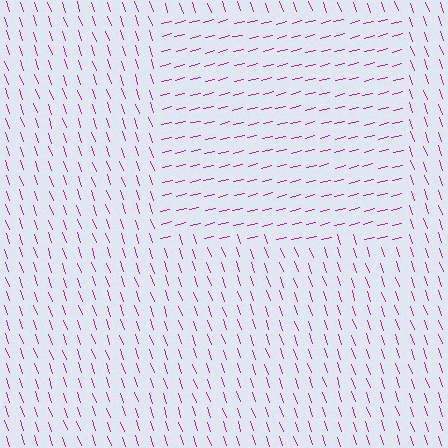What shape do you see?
I see a rectangle.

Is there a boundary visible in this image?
Yes, there is a texture boundary formed by a change in line orientation.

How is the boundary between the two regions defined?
The boundary is defined purely by a change in line orientation (approximately 85 degrees difference). All lines are the same color and thickness.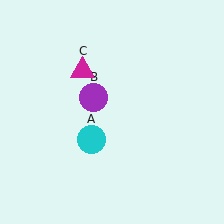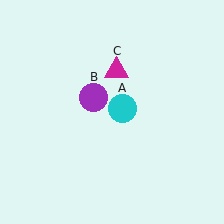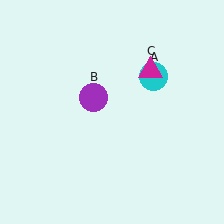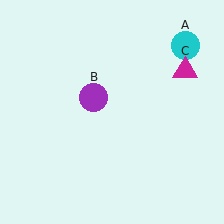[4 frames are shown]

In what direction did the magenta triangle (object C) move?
The magenta triangle (object C) moved right.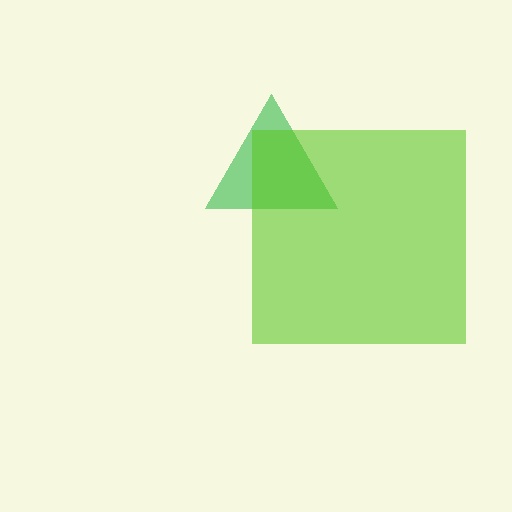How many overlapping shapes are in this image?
There are 2 overlapping shapes in the image.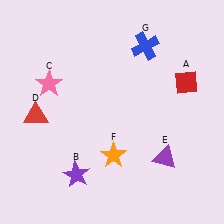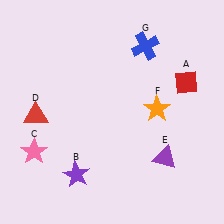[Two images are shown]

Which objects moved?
The objects that moved are: the pink star (C), the orange star (F).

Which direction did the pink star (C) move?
The pink star (C) moved down.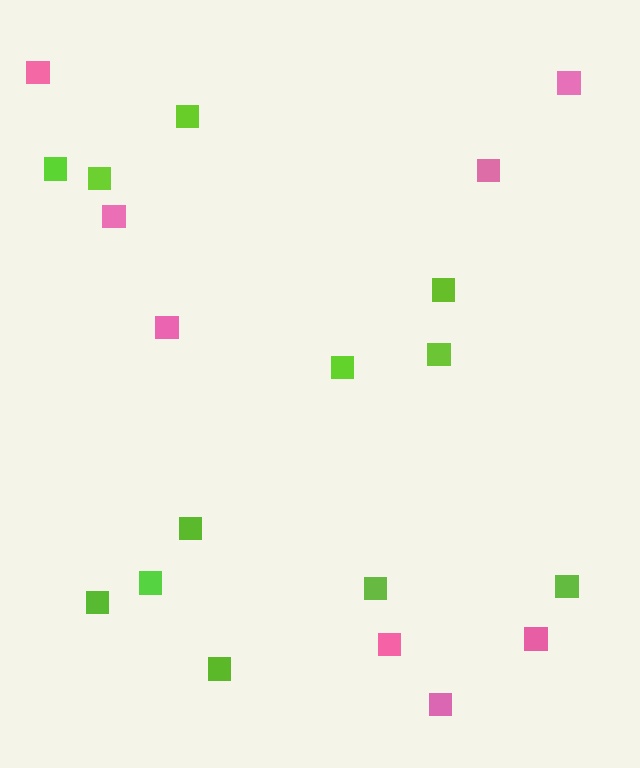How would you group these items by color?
There are 2 groups: one group of lime squares (12) and one group of pink squares (8).